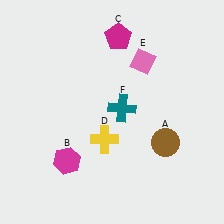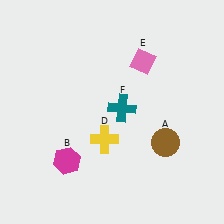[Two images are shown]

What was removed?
The magenta pentagon (C) was removed in Image 2.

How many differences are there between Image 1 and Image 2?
There is 1 difference between the two images.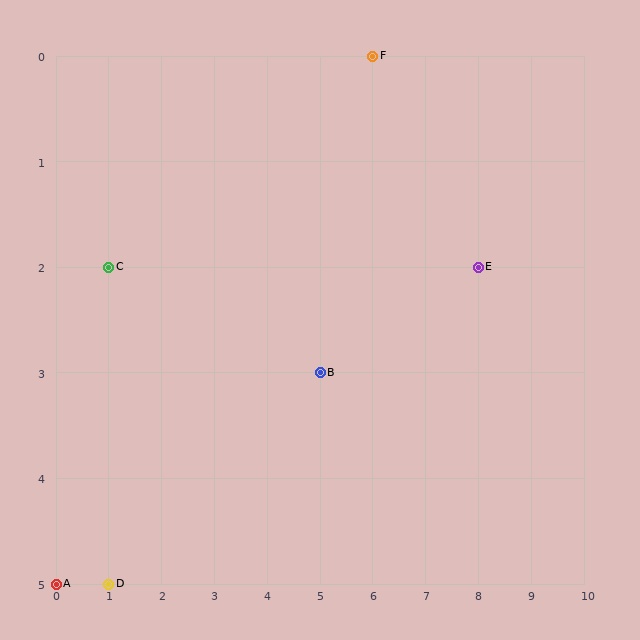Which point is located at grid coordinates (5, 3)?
Point B is at (5, 3).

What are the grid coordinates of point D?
Point D is at grid coordinates (1, 5).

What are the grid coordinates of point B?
Point B is at grid coordinates (5, 3).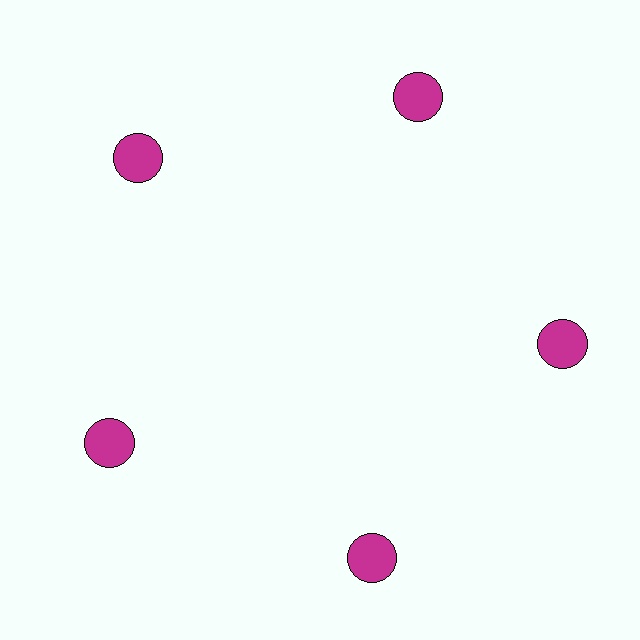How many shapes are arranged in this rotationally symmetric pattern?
There are 5 shapes, arranged in 5 groups of 1.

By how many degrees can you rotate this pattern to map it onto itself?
The pattern maps onto itself every 72 degrees of rotation.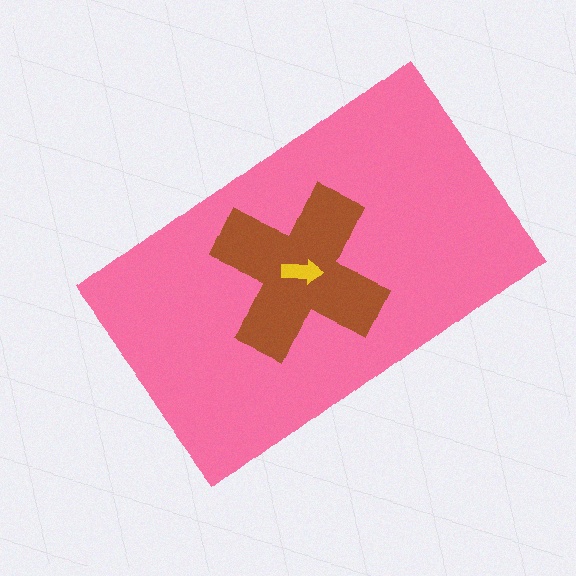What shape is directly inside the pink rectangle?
The brown cross.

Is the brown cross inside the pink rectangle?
Yes.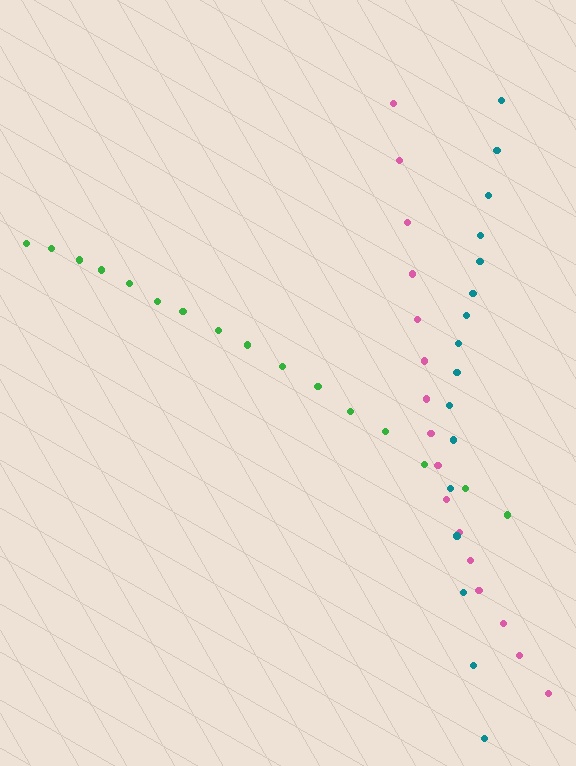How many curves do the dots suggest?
There are 3 distinct paths.